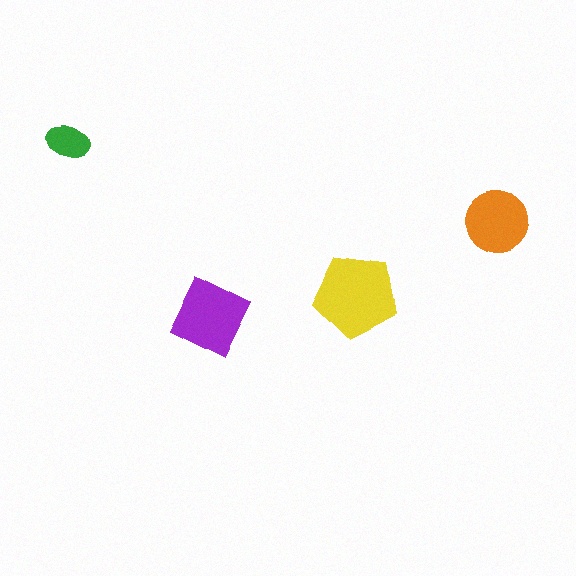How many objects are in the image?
There are 4 objects in the image.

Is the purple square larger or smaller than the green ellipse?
Larger.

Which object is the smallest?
The green ellipse.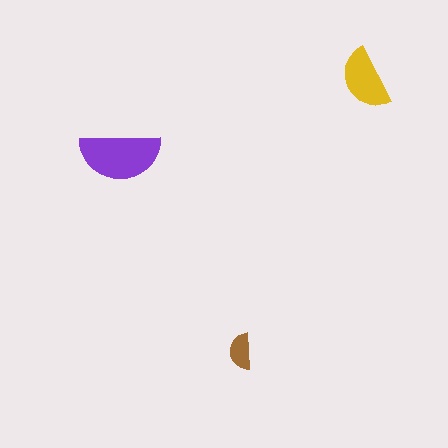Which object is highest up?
The yellow semicircle is topmost.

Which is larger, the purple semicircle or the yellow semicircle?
The purple one.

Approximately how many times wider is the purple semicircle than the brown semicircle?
About 2 times wider.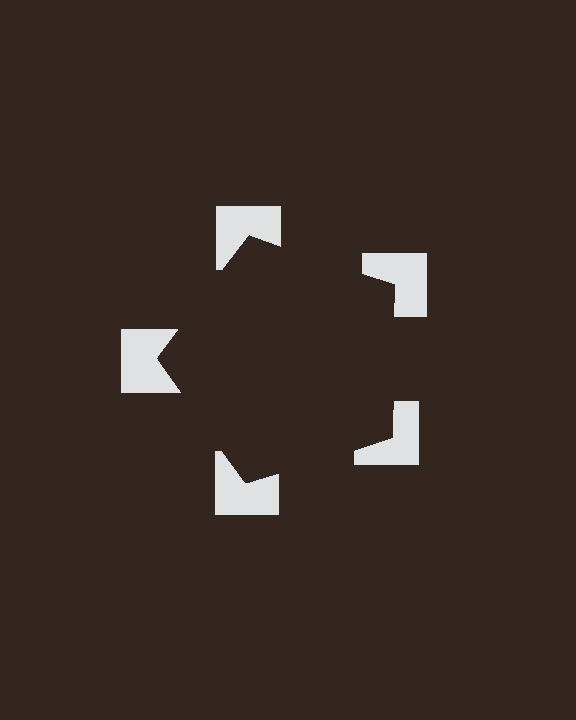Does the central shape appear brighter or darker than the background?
It typically appears slightly darker than the background, even though no actual brightness change is drawn.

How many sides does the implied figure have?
5 sides.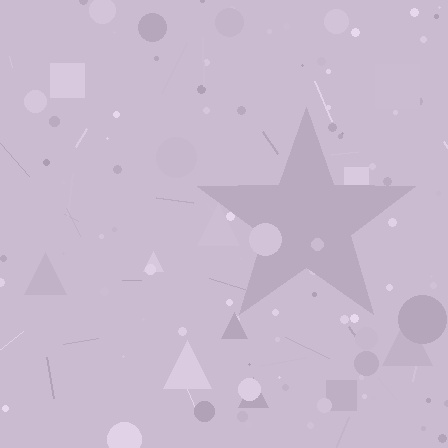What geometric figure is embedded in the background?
A star is embedded in the background.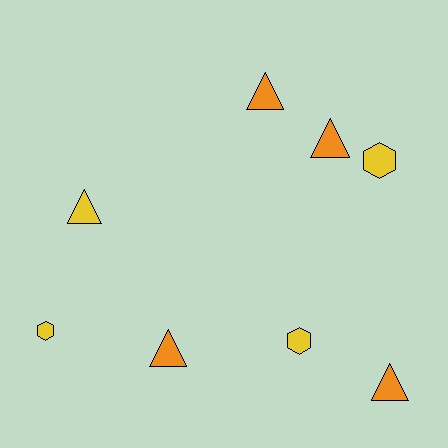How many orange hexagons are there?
There are no orange hexagons.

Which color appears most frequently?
Orange, with 4 objects.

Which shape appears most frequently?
Triangle, with 5 objects.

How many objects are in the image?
There are 8 objects.